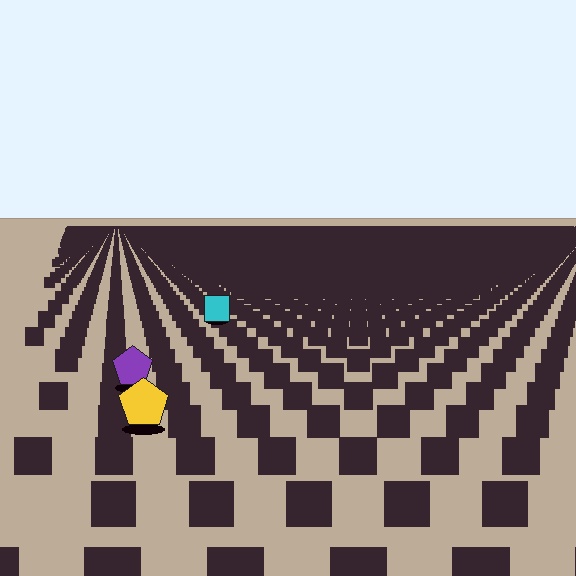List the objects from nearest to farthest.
From nearest to farthest: the yellow pentagon, the purple pentagon, the cyan square.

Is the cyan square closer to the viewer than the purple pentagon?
No. The purple pentagon is closer — you can tell from the texture gradient: the ground texture is coarser near it.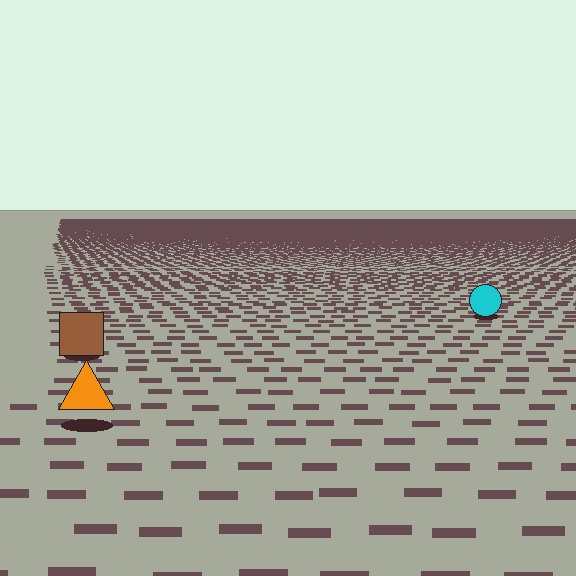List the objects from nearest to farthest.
From nearest to farthest: the orange triangle, the brown square, the cyan circle.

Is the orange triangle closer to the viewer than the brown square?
Yes. The orange triangle is closer — you can tell from the texture gradient: the ground texture is coarser near it.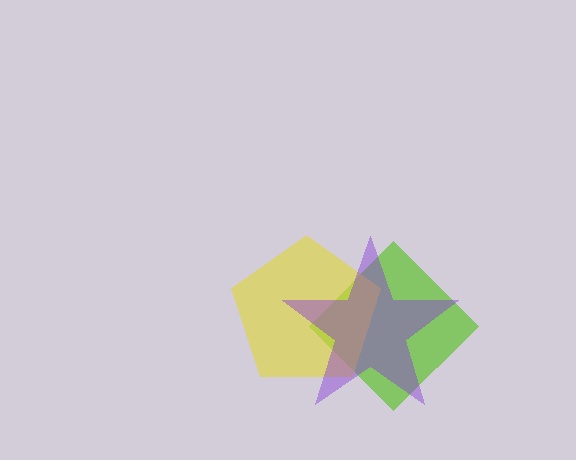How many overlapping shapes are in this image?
There are 3 overlapping shapes in the image.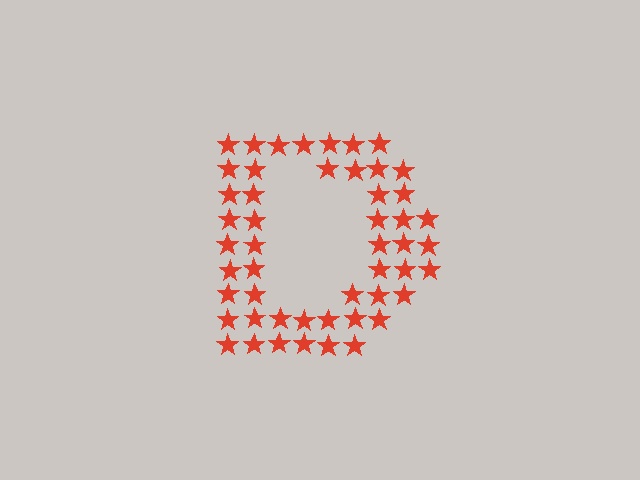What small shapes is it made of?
It is made of small stars.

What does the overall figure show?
The overall figure shows the letter D.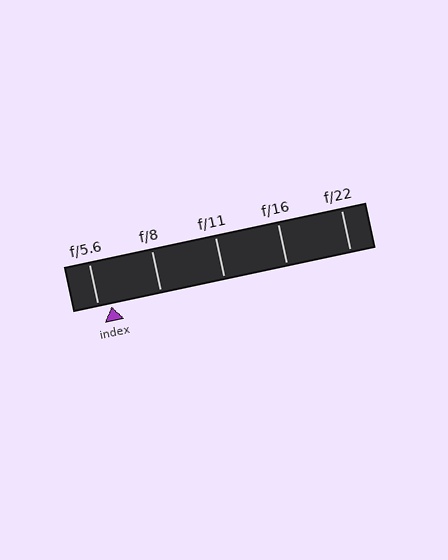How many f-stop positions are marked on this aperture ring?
There are 5 f-stop positions marked.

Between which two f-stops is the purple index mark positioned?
The index mark is between f/5.6 and f/8.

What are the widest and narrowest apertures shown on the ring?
The widest aperture shown is f/5.6 and the narrowest is f/22.